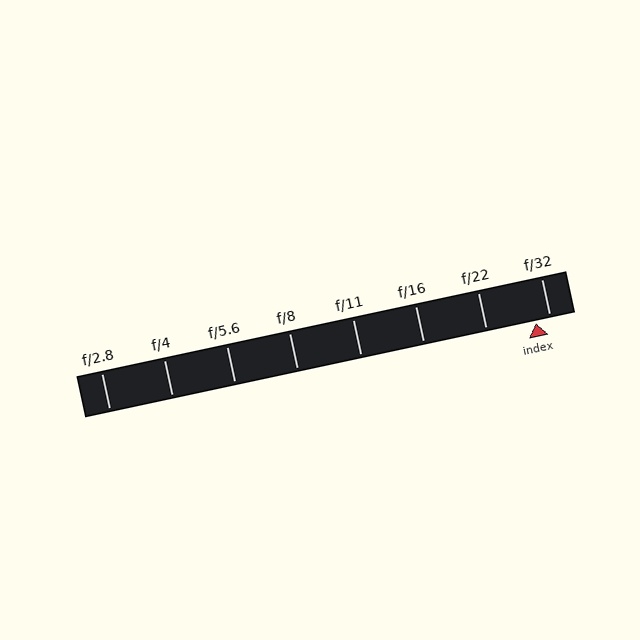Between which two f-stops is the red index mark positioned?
The index mark is between f/22 and f/32.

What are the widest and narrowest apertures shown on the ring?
The widest aperture shown is f/2.8 and the narrowest is f/32.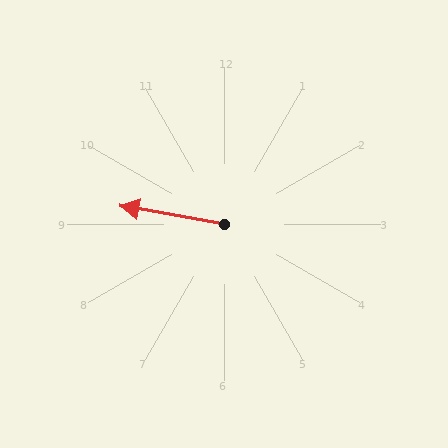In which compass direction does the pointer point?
West.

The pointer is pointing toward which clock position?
Roughly 9 o'clock.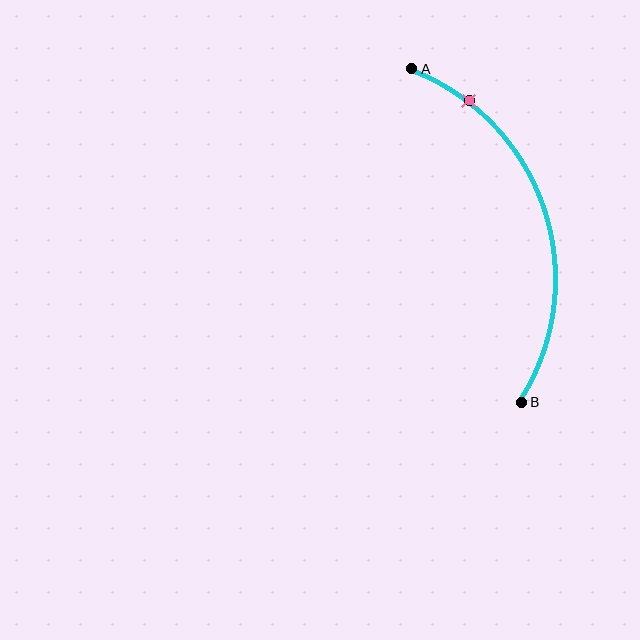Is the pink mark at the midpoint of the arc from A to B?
No. The pink mark lies on the arc but is closer to endpoint A. The arc midpoint would be at the point on the curve equidistant along the arc from both A and B.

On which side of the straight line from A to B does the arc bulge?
The arc bulges to the right of the straight line connecting A and B.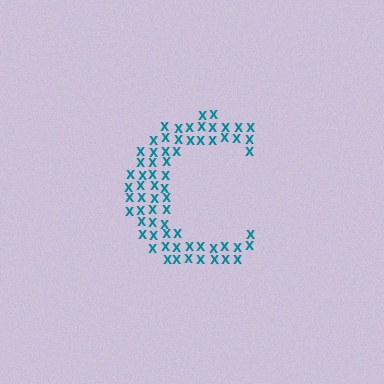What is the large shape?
The large shape is the letter C.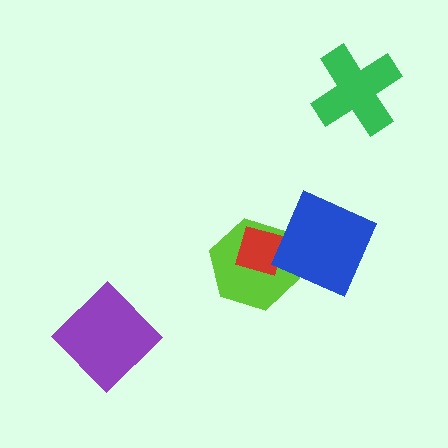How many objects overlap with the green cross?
0 objects overlap with the green cross.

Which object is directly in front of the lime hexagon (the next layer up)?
The red diamond is directly in front of the lime hexagon.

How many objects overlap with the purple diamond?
0 objects overlap with the purple diamond.